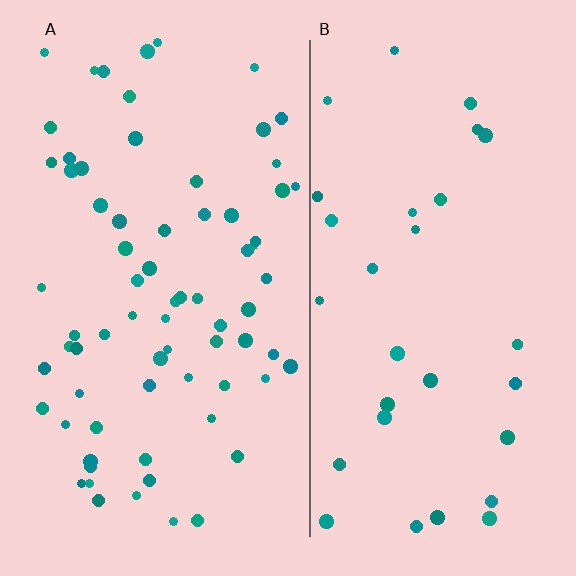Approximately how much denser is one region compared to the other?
Approximately 2.4× — region A over region B.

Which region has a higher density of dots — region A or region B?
A (the left).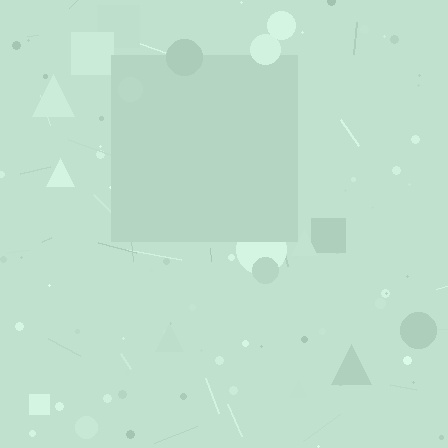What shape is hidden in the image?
A square is hidden in the image.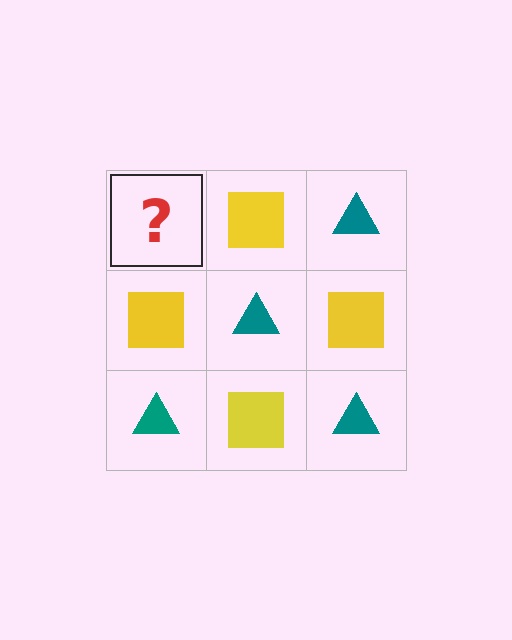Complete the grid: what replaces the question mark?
The question mark should be replaced with a teal triangle.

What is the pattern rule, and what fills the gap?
The rule is that it alternates teal triangle and yellow square in a checkerboard pattern. The gap should be filled with a teal triangle.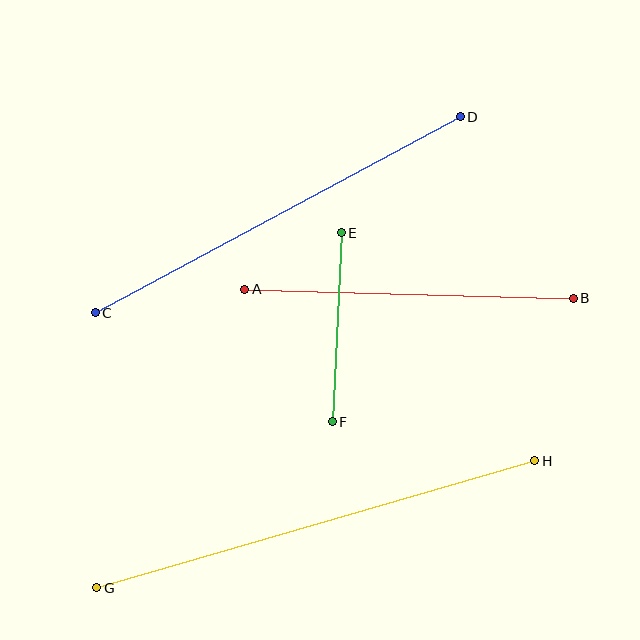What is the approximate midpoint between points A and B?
The midpoint is at approximately (409, 294) pixels.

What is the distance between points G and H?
The distance is approximately 456 pixels.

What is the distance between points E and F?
The distance is approximately 189 pixels.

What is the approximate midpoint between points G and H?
The midpoint is at approximately (316, 524) pixels.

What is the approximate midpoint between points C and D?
The midpoint is at approximately (278, 215) pixels.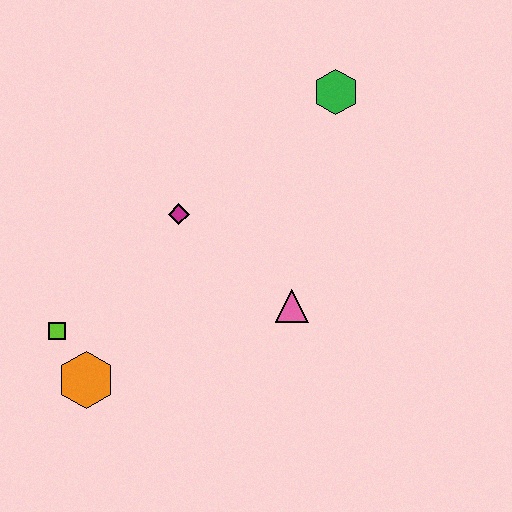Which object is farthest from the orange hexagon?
The green hexagon is farthest from the orange hexagon.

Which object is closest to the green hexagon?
The magenta diamond is closest to the green hexagon.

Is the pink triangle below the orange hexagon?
No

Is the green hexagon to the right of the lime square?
Yes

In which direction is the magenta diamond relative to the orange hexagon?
The magenta diamond is above the orange hexagon.